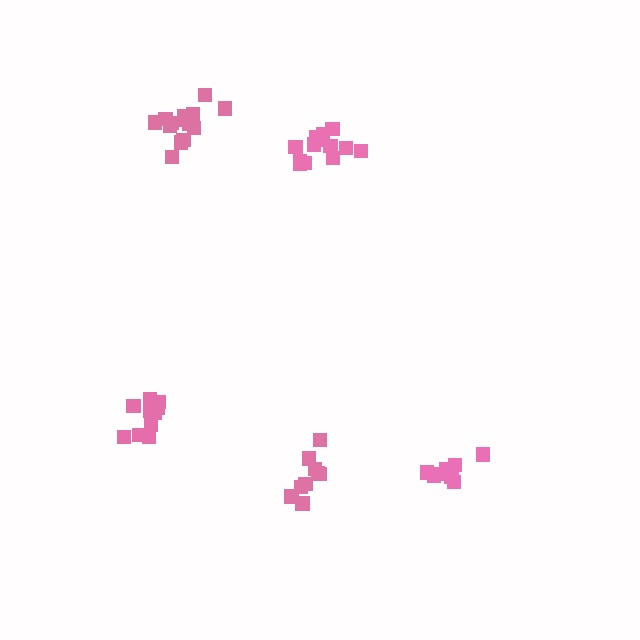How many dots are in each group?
Group 1: 9 dots, Group 2: 13 dots, Group 3: 9 dots, Group 4: 14 dots, Group 5: 10 dots (55 total).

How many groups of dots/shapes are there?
There are 5 groups.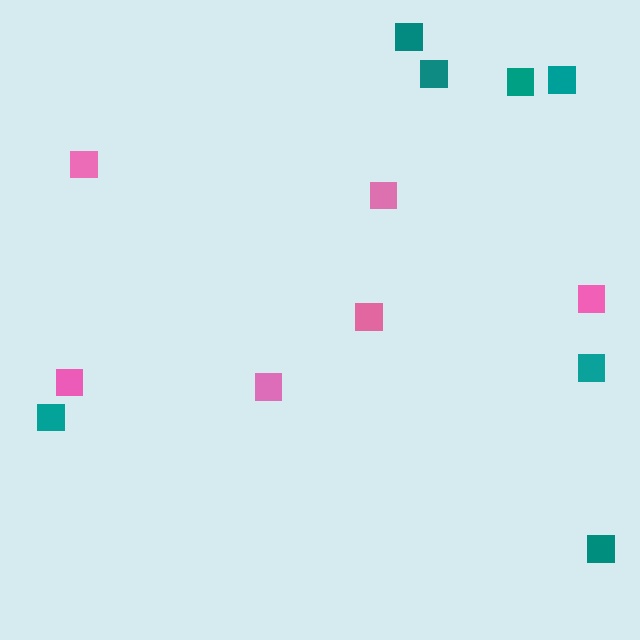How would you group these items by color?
There are 2 groups: one group of pink squares (6) and one group of teal squares (7).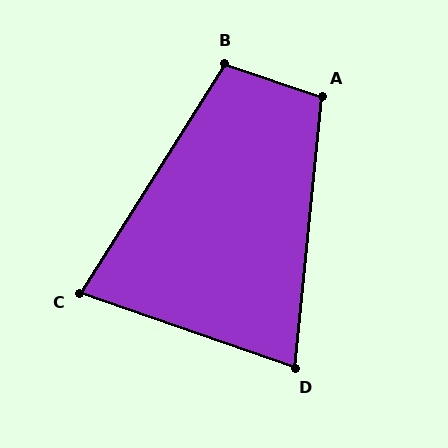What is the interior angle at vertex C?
Approximately 77 degrees (acute).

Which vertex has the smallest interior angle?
D, at approximately 77 degrees.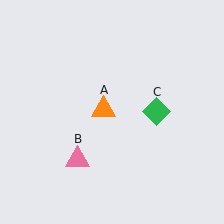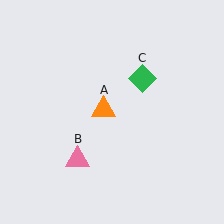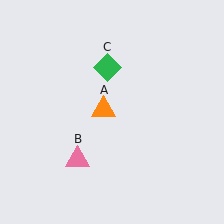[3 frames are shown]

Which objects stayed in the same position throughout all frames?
Orange triangle (object A) and pink triangle (object B) remained stationary.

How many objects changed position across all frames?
1 object changed position: green diamond (object C).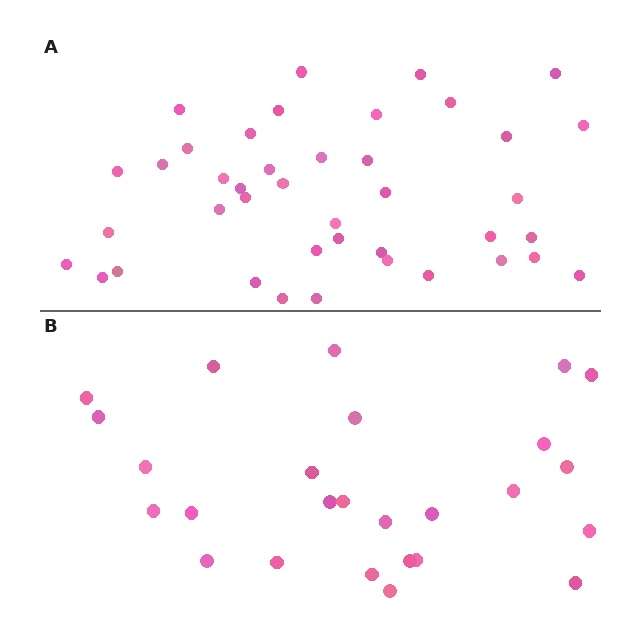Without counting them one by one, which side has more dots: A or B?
Region A (the top region) has more dots.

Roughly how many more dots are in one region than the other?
Region A has approximately 15 more dots than region B.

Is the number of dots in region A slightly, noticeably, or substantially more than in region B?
Region A has substantially more. The ratio is roughly 1.6 to 1.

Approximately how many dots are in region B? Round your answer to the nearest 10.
About 30 dots. (The exact count is 26, which rounds to 30.)